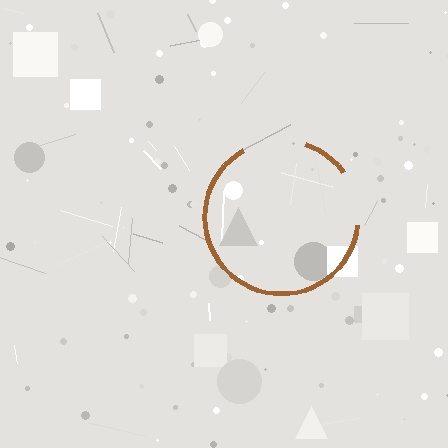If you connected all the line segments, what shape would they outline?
They would outline a circle.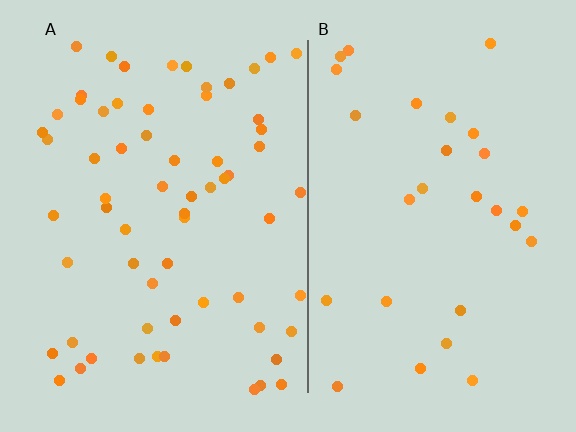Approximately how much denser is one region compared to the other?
Approximately 2.2× — region A over region B.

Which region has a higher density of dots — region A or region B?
A (the left).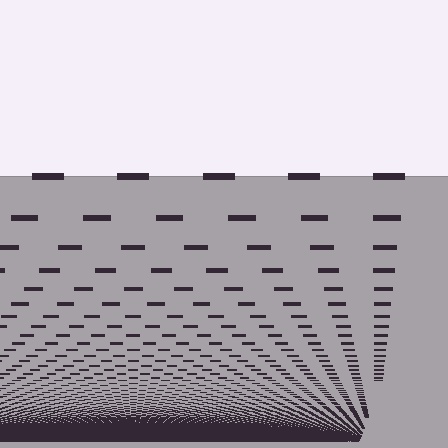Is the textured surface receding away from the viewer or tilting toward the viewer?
The surface appears to tilt toward the viewer. Texture elements get larger and sparser toward the top.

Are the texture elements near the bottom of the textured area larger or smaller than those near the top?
Smaller. The gradient is inverted — elements near the bottom are smaller and denser.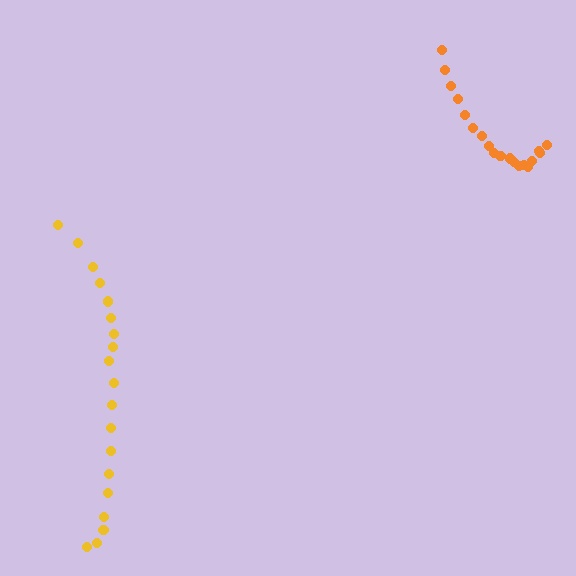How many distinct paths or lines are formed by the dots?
There are 2 distinct paths.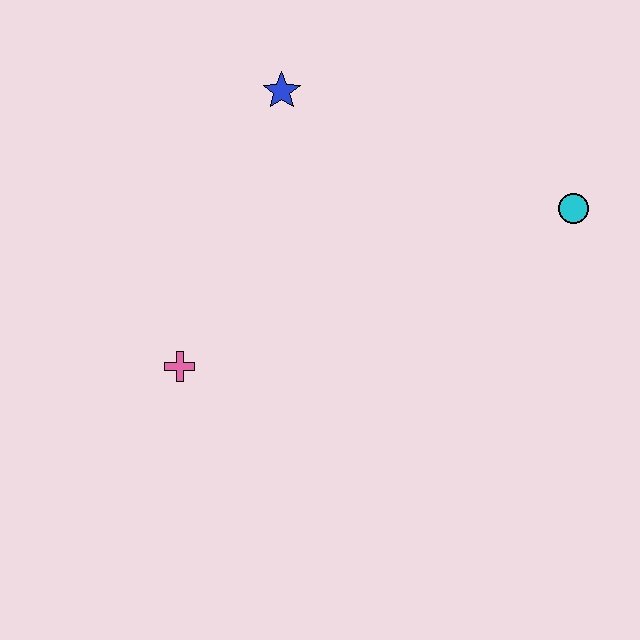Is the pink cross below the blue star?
Yes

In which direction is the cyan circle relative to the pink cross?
The cyan circle is to the right of the pink cross.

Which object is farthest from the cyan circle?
The pink cross is farthest from the cyan circle.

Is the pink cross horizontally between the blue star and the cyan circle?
No